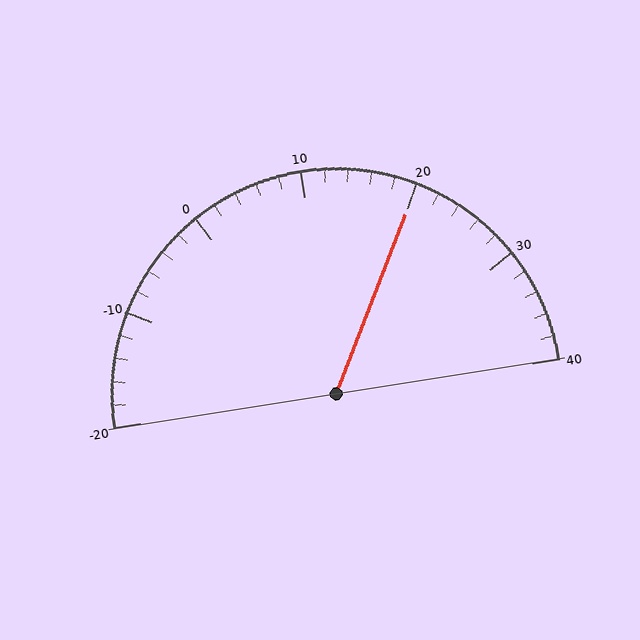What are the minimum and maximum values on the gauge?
The gauge ranges from -20 to 40.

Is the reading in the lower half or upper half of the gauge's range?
The reading is in the upper half of the range (-20 to 40).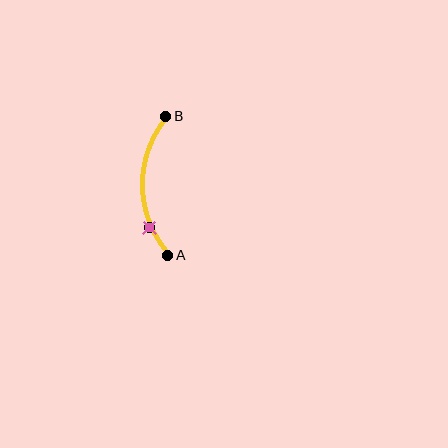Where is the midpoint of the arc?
The arc midpoint is the point on the curve farthest from the straight line joining A and B. It sits to the left of that line.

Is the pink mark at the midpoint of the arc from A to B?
No. The pink mark lies on the arc but is closer to endpoint A. The arc midpoint would be at the point on the curve equidistant along the arc from both A and B.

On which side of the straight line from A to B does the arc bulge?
The arc bulges to the left of the straight line connecting A and B.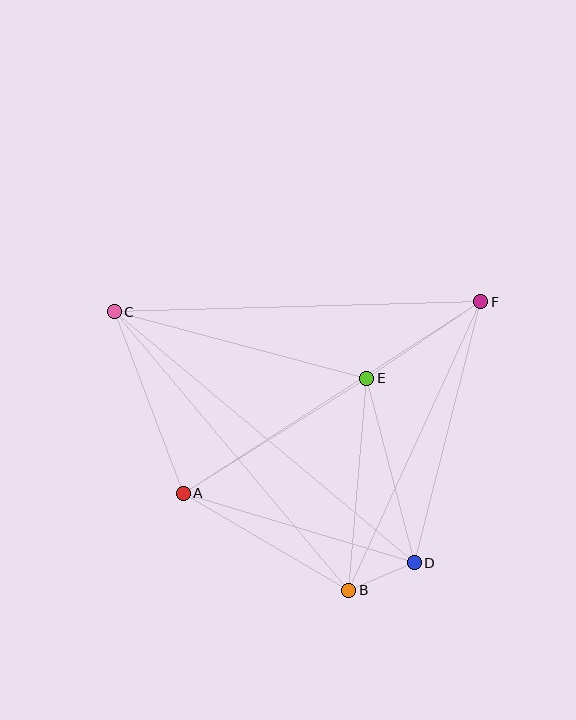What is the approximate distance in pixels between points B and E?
The distance between B and E is approximately 213 pixels.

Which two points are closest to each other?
Points B and D are closest to each other.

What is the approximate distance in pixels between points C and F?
The distance between C and F is approximately 367 pixels.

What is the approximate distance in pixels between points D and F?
The distance between D and F is approximately 269 pixels.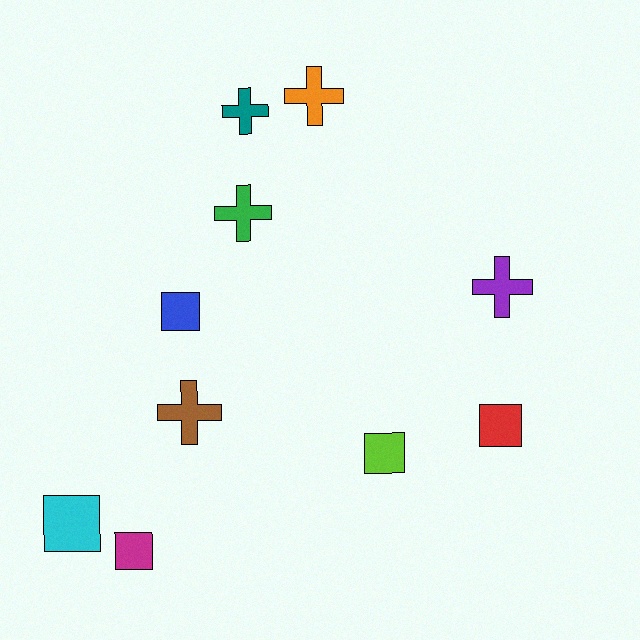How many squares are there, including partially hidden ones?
There are 5 squares.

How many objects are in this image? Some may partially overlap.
There are 10 objects.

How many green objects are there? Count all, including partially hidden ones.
There is 1 green object.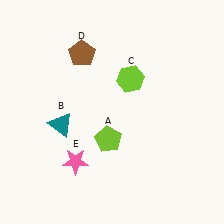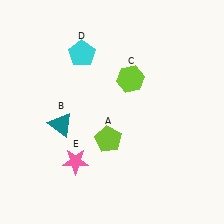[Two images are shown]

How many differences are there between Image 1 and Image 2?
There is 1 difference between the two images.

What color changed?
The pentagon (D) changed from brown in Image 1 to cyan in Image 2.